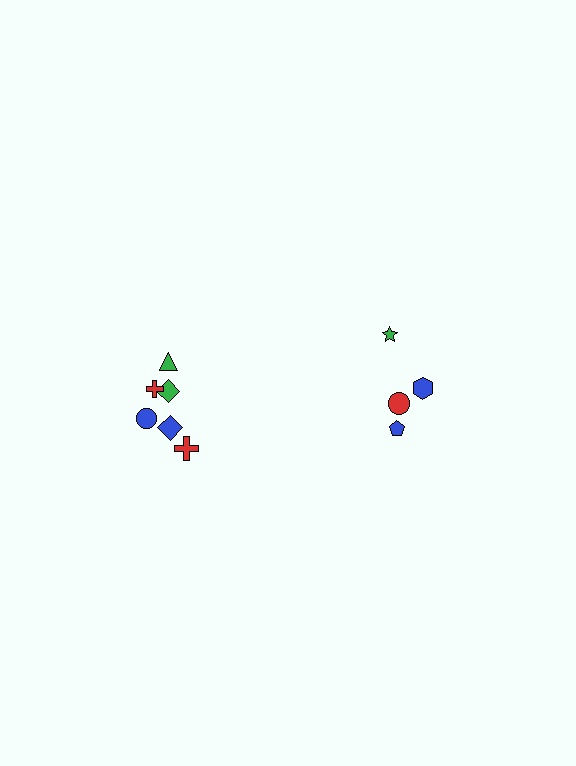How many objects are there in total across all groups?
There are 10 objects.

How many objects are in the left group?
There are 6 objects.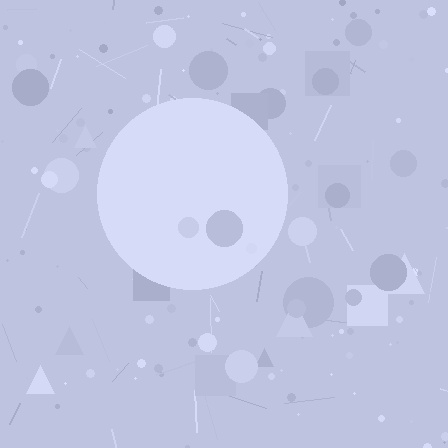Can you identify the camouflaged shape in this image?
The camouflaged shape is a circle.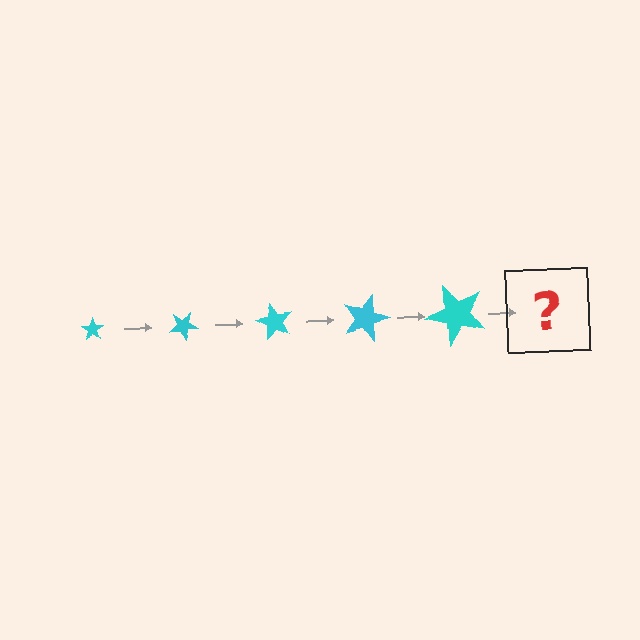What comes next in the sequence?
The next element should be a star, larger than the previous one and rotated 150 degrees from the start.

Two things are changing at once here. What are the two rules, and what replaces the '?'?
The two rules are that the star grows larger each step and it rotates 30 degrees each step. The '?' should be a star, larger than the previous one and rotated 150 degrees from the start.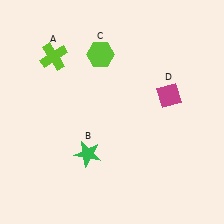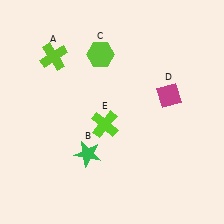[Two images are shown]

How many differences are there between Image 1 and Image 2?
There is 1 difference between the two images.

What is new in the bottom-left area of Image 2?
A lime cross (E) was added in the bottom-left area of Image 2.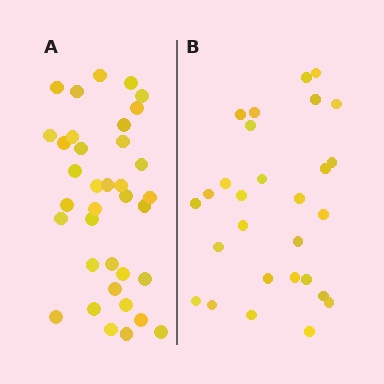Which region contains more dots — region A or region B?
Region A (the left region) has more dots.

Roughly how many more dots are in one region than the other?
Region A has roughly 8 or so more dots than region B.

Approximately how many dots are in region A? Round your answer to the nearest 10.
About 40 dots. (The exact count is 36, which rounds to 40.)